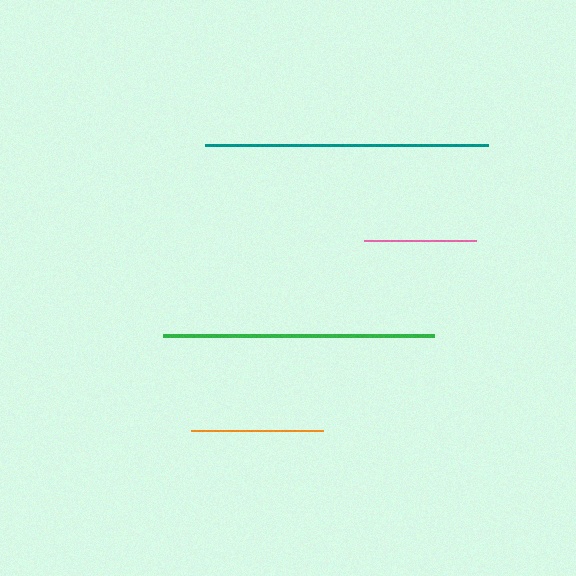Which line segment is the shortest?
The pink line is the shortest at approximately 111 pixels.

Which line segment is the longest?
The teal line is the longest at approximately 282 pixels.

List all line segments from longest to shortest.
From longest to shortest: teal, green, orange, pink.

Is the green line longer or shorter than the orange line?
The green line is longer than the orange line.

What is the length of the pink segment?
The pink segment is approximately 111 pixels long.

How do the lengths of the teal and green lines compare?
The teal and green lines are approximately the same length.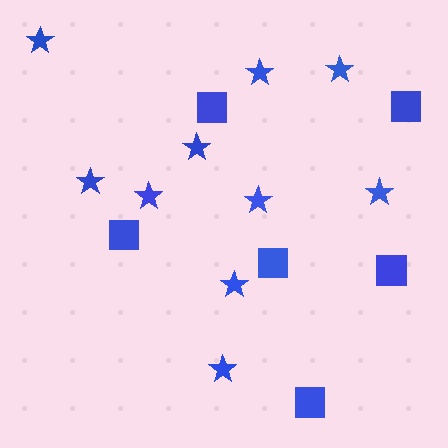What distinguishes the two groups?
There are 2 groups: one group of squares (6) and one group of stars (10).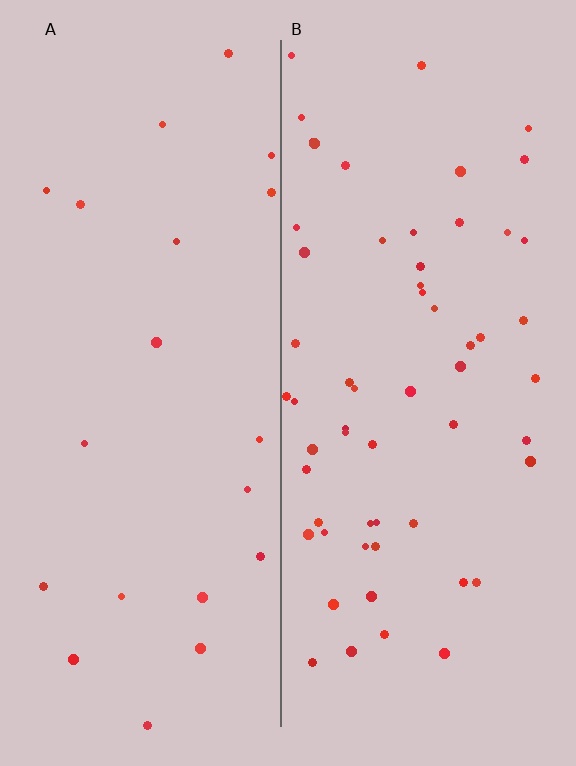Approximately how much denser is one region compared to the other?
Approximately 2.9× — region B over region A.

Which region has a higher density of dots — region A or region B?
B (the right).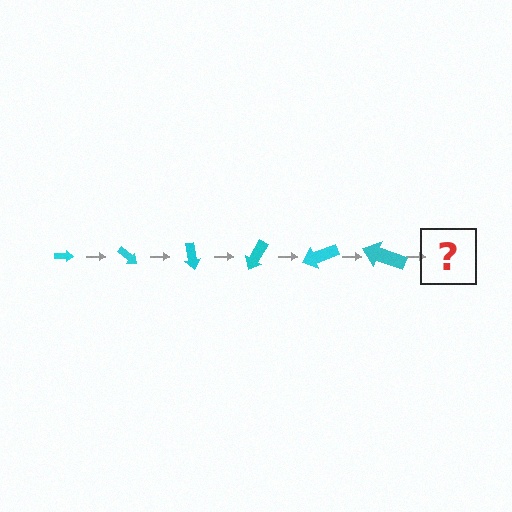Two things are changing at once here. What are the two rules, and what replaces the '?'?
The two rules are that the arrow grows larger each step and it rotates 40 degrees each step. The '?' should be an arrow, larger than the previous one and rotated 240 degrees from the start.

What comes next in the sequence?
The next element should be an arrow, larger than the previous one and rotated 240 degrees from the start.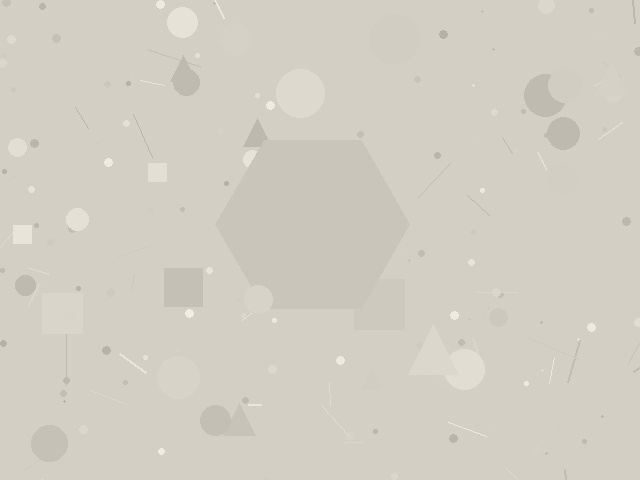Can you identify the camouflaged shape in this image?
The camouflaged shape is a hexagon.